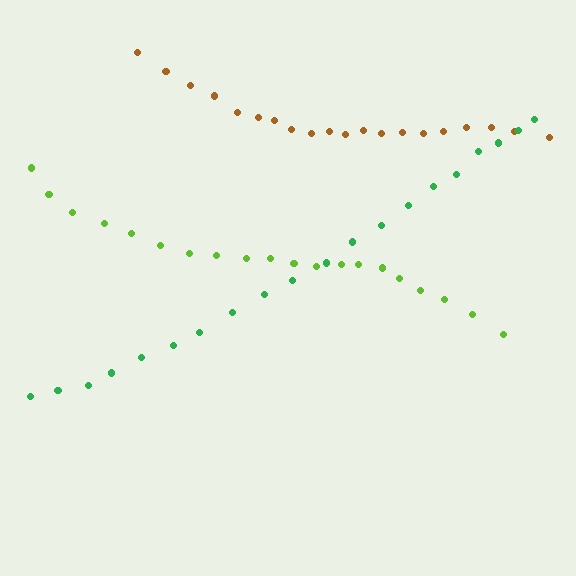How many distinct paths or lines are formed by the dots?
There are 3 distinct paths.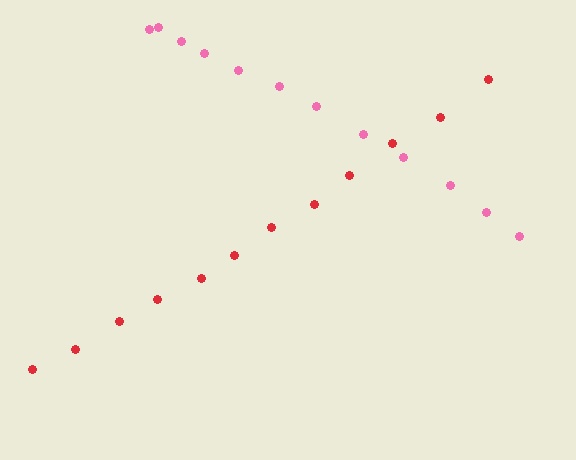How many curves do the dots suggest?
There are 2 distinct paths.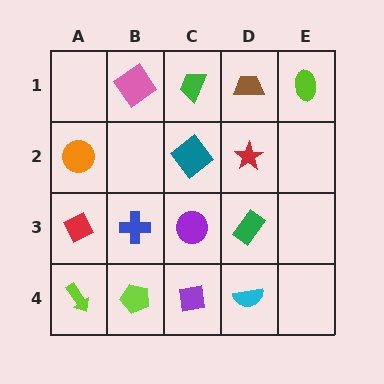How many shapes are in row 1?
4 shapes.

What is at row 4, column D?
A cyan semicircle.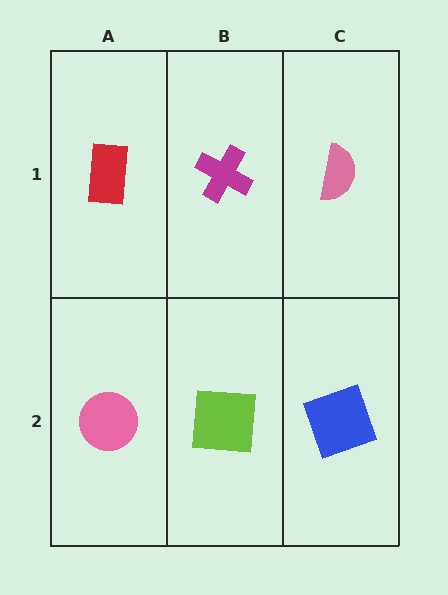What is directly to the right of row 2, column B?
A blue square.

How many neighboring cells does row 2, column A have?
2.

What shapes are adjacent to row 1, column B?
A lime square (row 2, column B), a red rectangle (row 1, column A), a pink semicircle (row 1, column C).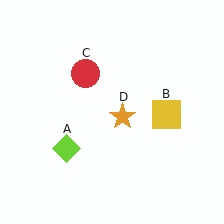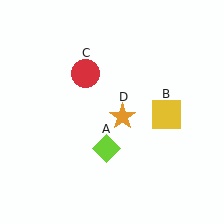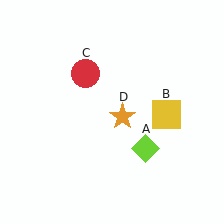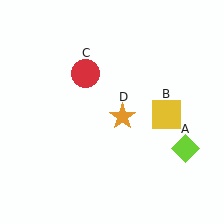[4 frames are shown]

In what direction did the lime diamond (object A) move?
The lime diamond (object A) moved right.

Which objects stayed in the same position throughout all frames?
Yellow square (object B) and red circle (object C) and orange star (object D) remained stationary.